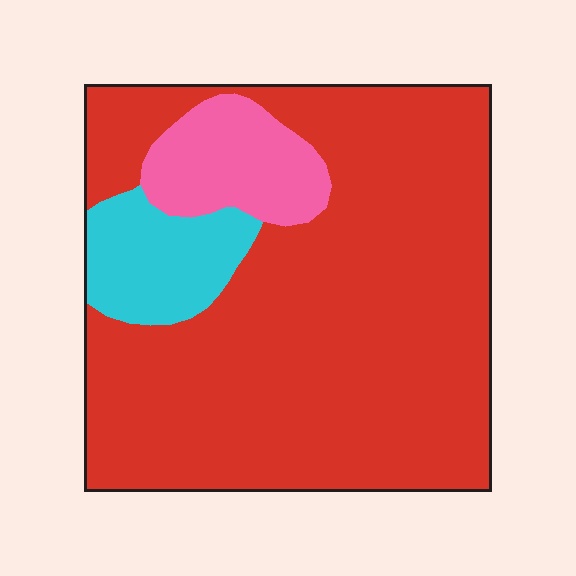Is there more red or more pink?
Red.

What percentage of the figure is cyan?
Cyan takes up less than a quarter of the figure.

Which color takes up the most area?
Red, at roughly 80%.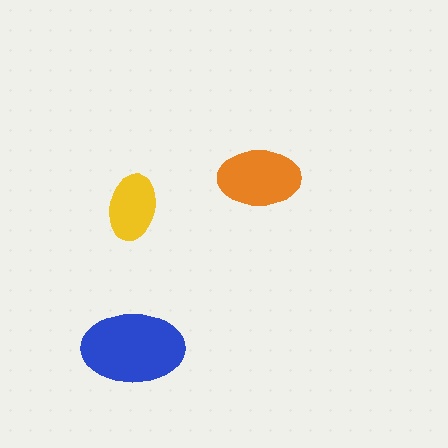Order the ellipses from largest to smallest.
the blue one, the orange one, the yellow one.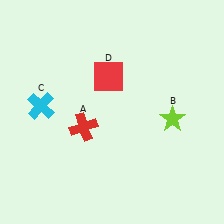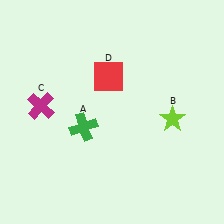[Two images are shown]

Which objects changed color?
A changed from red to green. C changed from cyan to magenta.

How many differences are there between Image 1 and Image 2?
There are 2 differences between the two images.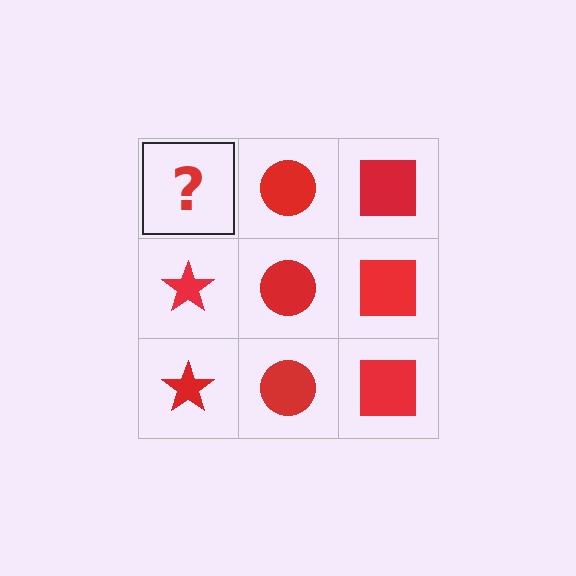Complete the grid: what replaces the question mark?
The question mark should be replaced with a red star.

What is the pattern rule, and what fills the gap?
The rule is that each column has a consistent shape. The gap should be filled with a red star.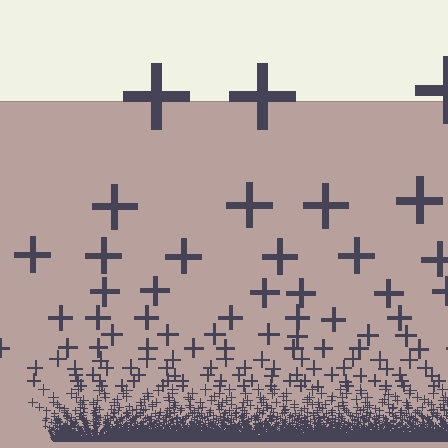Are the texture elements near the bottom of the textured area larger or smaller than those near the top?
Smaller. The gradient is inverted — elements near the bottom are smaller and denser.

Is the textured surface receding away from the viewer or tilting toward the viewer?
The surface appears to tilt toward the viewer. Texture elements get larger and sparser toward the top.